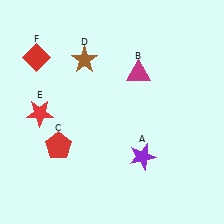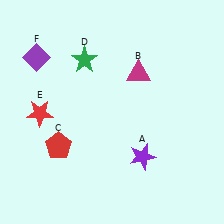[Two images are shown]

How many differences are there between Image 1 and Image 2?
There are 2 differences between the two images.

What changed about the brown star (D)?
In Image 1, D is brown. In Image 2, it changed to green.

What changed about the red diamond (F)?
In Image 1, F is red. In Image 2, it changed to purple.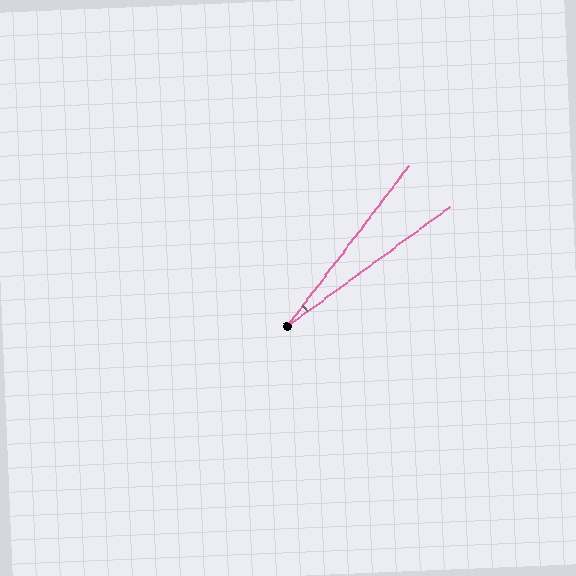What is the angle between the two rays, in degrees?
Approximately 16 degrees.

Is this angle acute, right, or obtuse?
It is acute.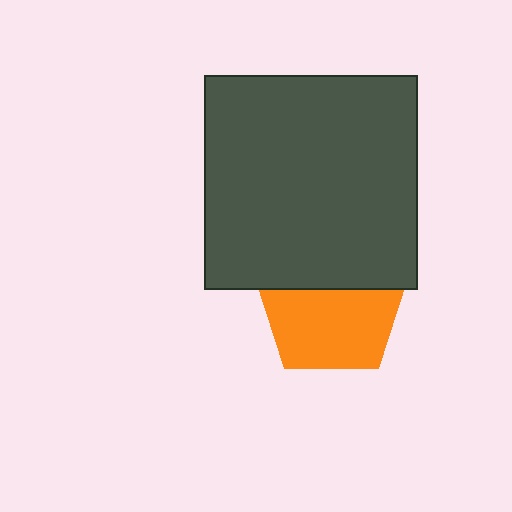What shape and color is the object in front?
The object in front is a dark gray square.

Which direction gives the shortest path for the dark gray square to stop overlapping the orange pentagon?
Moving up gives the shortest separation.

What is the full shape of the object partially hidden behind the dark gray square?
The partially hidden object is an orange pentagon.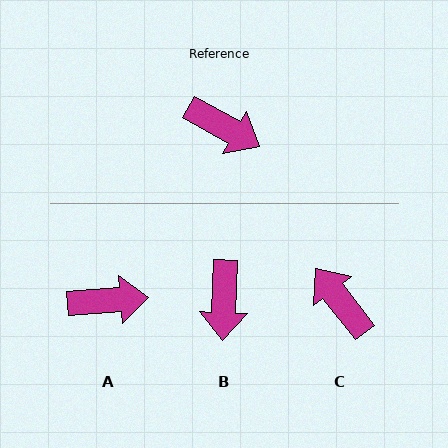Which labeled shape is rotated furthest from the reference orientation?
C, about 157 degrees away.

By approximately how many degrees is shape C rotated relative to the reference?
Approximately 157 degrees counter-clockwise.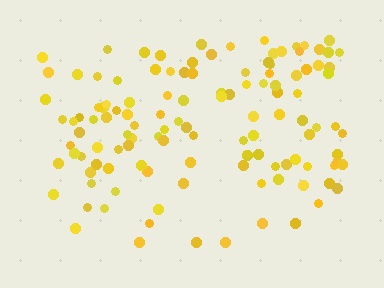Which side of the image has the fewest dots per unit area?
The bottom.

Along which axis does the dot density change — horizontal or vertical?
Vertical.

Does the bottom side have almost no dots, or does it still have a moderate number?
Still a moderate number, just noticeably fewer than the top.